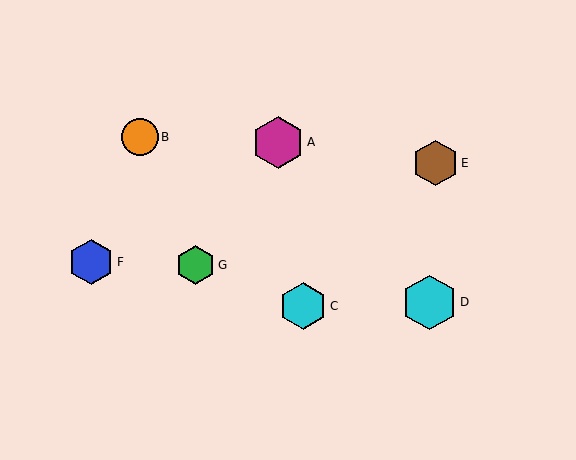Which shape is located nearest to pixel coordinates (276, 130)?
The magenta hexagon (labeled A) at (278, 142) is nearest to that location.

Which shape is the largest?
The cyan hexagon (labeled D) is the largest.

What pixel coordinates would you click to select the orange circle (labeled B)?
Click at (140, 137) to select the orange circle B.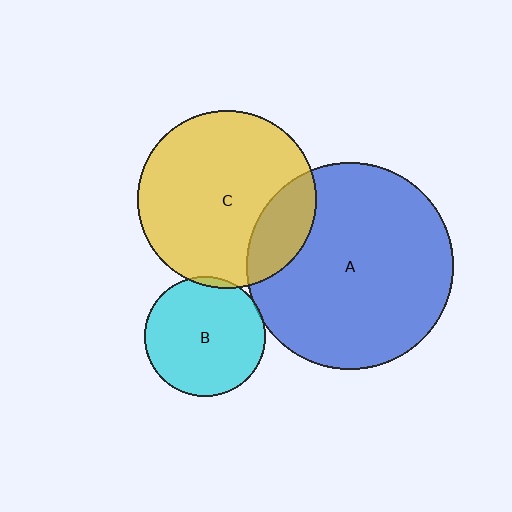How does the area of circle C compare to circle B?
Approximately 2.2 times.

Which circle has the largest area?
Circle A (blue).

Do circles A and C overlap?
Yes.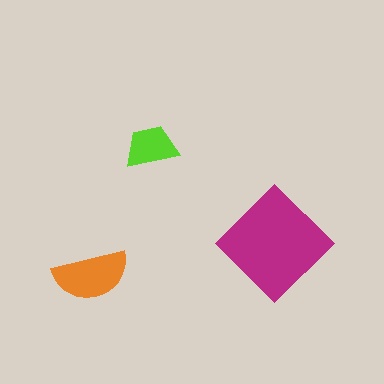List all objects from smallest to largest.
The lime trapezoid, the orange semicircle, the magenta diamond.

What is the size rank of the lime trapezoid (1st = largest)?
3rd.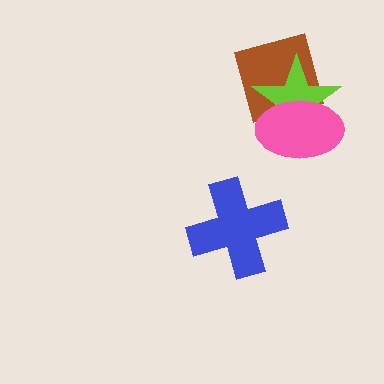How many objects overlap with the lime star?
2 objects overlap with the lime star.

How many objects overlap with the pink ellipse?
2 objects overlap with the pink ellipse.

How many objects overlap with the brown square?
2 objects overlap with the brown square.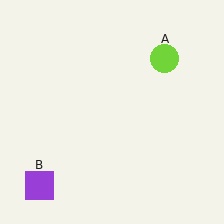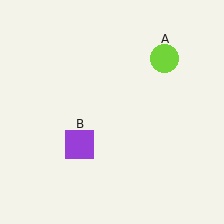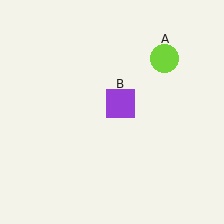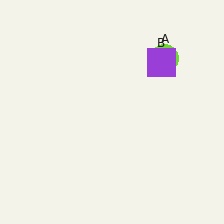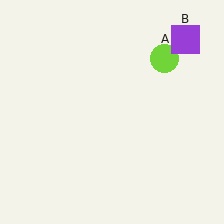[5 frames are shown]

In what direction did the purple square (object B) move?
The purple square (object B) moved up and to the right.